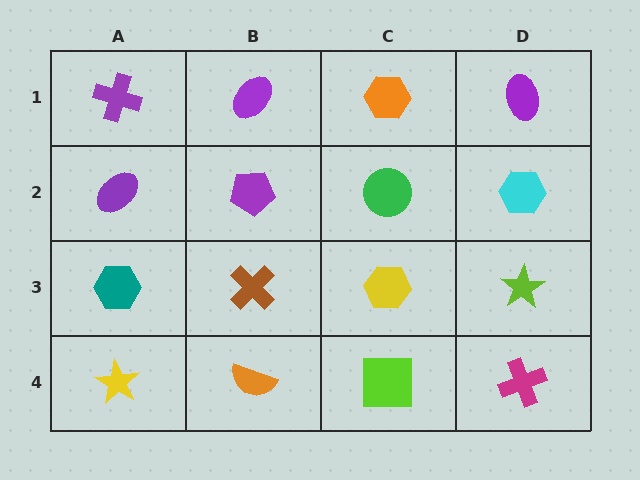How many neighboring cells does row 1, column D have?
2.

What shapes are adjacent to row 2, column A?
A purple cross (row 1, column A), a teal hexagon (row 3, column A), a purple pentagon (row 2, column B).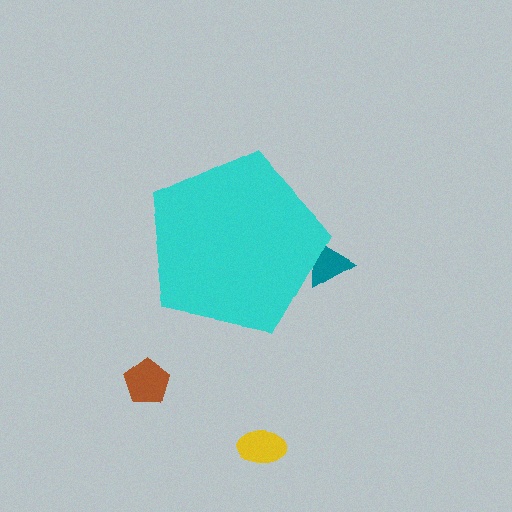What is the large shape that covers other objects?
A cyan pentagon.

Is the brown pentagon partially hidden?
No, the brown pentagon is fully visible.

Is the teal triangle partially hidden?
Yes, the teal triangle is partially hidden behind the cyan pentagon.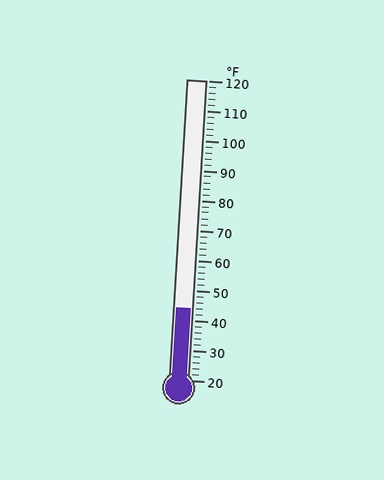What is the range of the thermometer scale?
The thermometer scale ranges from 20°F to 120°F.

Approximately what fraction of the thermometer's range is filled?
The thermometer is filled to approximately 25% of its range.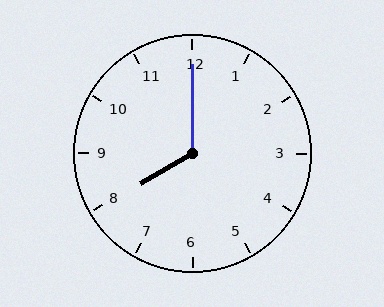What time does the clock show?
8:00.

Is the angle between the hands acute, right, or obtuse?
It is obtuse.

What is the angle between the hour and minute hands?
Approximately 120 degrees.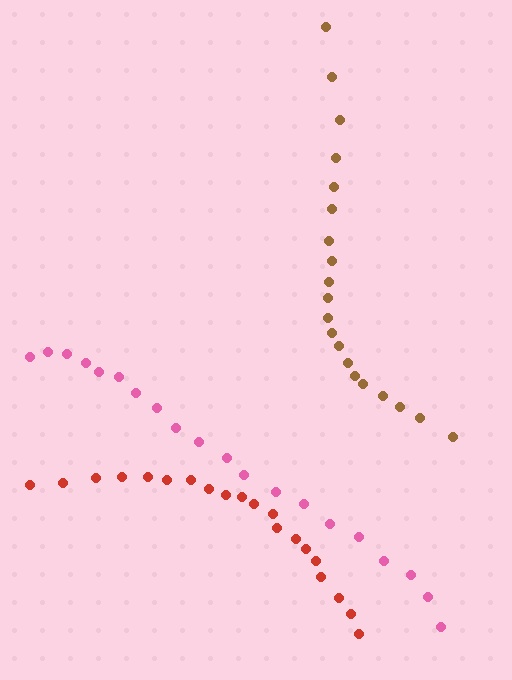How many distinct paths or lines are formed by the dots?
There are 3 distinct paths.